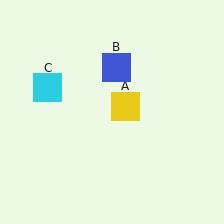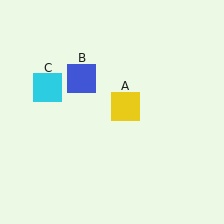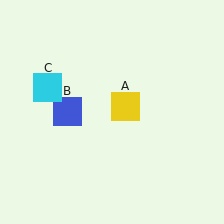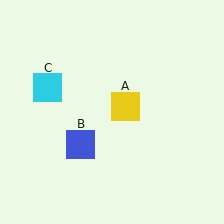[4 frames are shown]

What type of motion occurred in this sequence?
The blue square (object B) rotated counterclockwise around the center of the scene.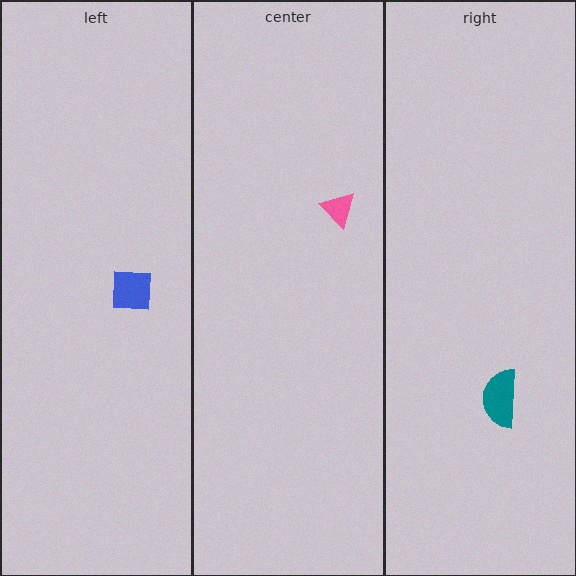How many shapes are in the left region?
1.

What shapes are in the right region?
The teal semicircle.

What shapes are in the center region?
The pink triangle.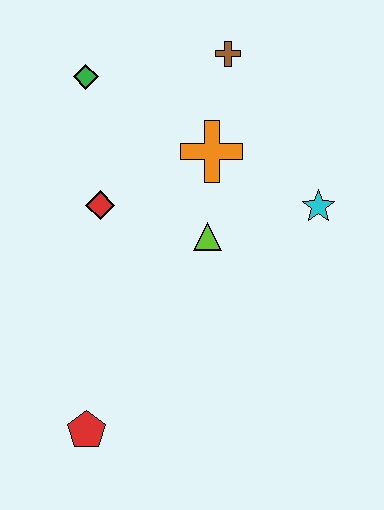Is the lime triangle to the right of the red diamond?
Yes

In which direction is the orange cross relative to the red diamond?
The orange cross is to the right of the red diamond.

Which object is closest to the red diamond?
The lime triangle is closest to the red diamond.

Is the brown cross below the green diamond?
No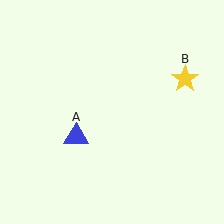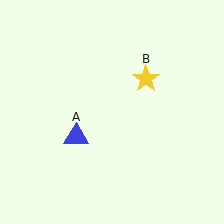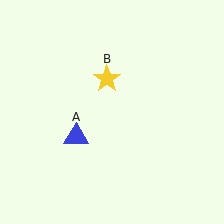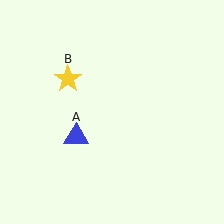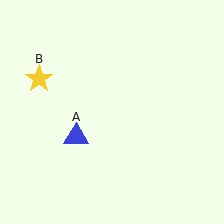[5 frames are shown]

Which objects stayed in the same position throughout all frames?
Blue triangle (object A) remained stationary.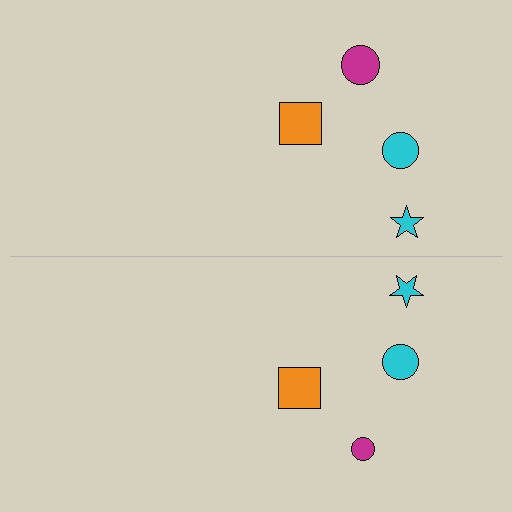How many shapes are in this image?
There are 8 shapes in this image.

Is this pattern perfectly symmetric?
No, the pattern is not perfectly symmetric. The magenta circle on the bottom side has a different size than its mirror counterpart.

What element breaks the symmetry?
The magenta circle on the bottom side has a different size than its mirror counterpart.